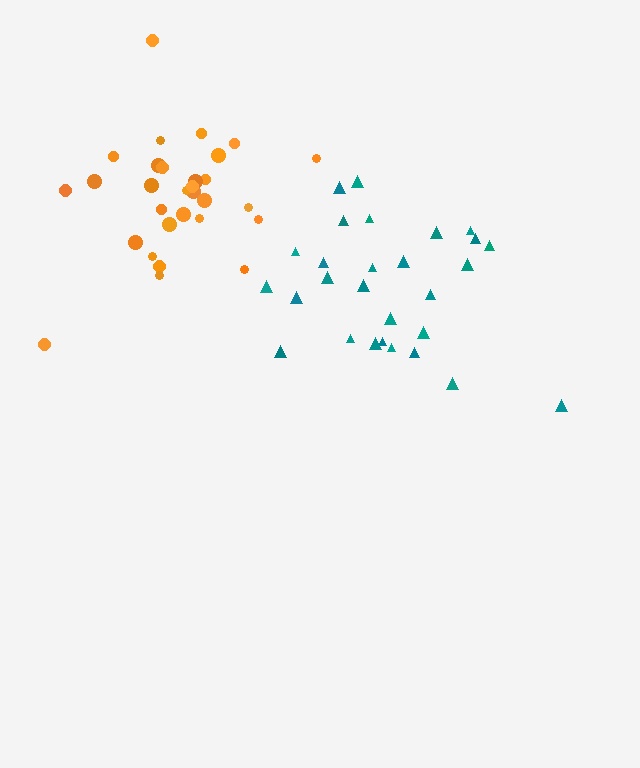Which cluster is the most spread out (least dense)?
Teal.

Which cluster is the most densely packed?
Orange.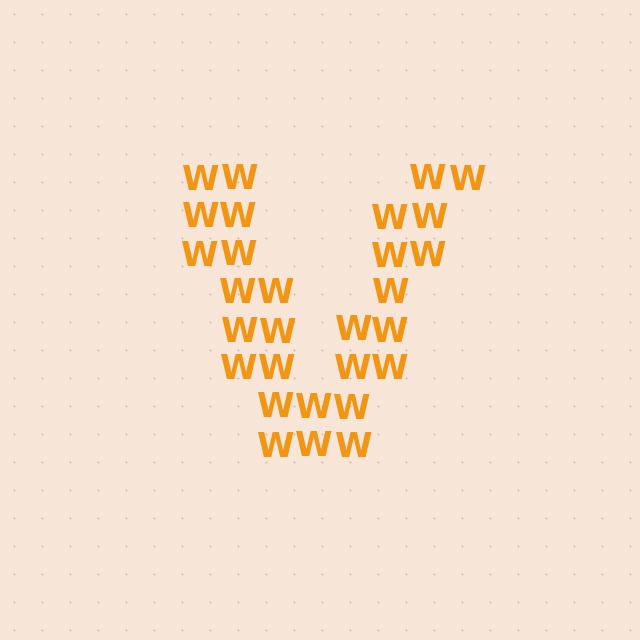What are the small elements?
The small elements are letter W's.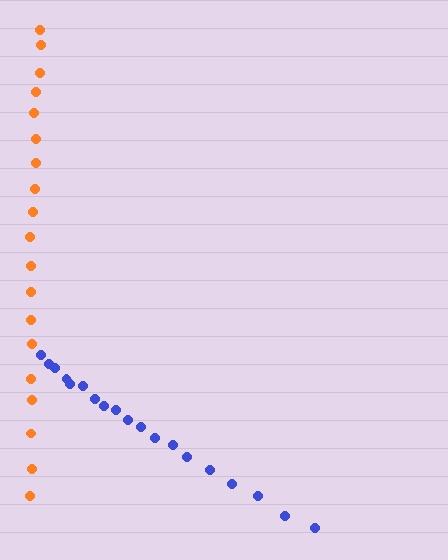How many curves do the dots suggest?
There are 2 distinct paths.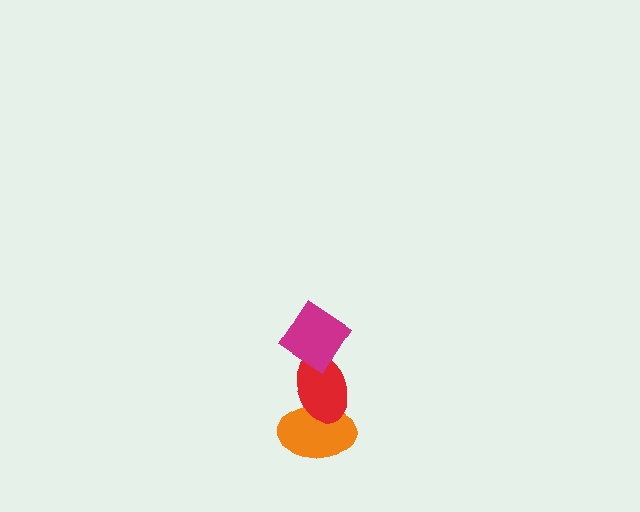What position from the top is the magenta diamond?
The magenta diamond is 1st from the top.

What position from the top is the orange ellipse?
The orange ellipse is 3rd from the top.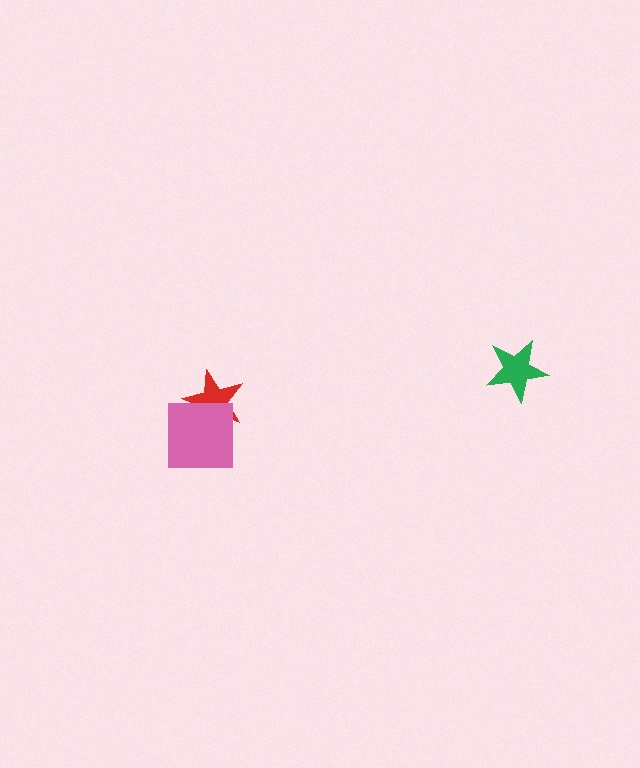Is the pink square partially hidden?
No, no other shape covers it.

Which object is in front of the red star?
The pink square is in front of the red star.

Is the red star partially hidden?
Yes, it is partially covered by another shape.